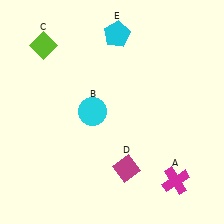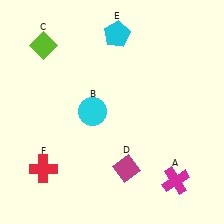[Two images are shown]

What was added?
A red cross (F) was added in Image 2.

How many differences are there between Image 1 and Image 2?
There is 1 difference between the two images.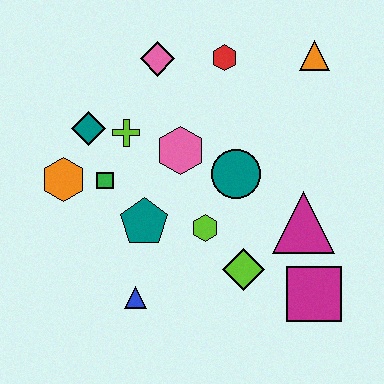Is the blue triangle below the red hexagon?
Yes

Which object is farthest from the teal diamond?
The magenta square is farthest from the teal diamond.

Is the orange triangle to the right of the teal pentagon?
Yes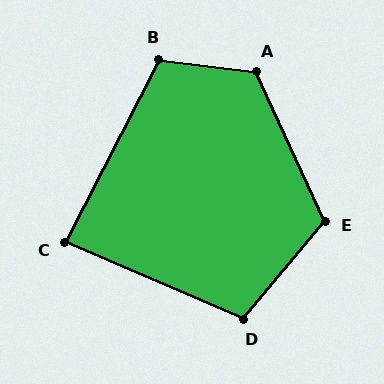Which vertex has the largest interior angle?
A, at approximately 122 degrees.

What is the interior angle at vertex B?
Approximately 110 degrees (obtuse).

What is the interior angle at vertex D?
Approximately 107 degrees (obtuse).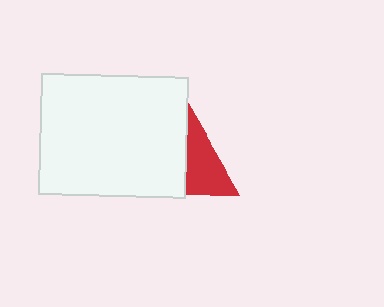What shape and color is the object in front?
The object in front is a white rectangle.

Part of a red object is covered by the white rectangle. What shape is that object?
It is a triangle.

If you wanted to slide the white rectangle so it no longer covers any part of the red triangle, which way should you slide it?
Slide it left — that is the most direct way to separate the two shapes.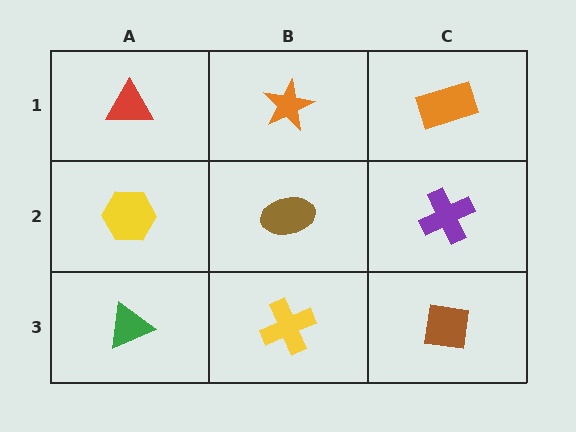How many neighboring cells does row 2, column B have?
4.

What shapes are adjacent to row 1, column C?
A purple cross (row 2, column C), an orange star (row 1, column B).